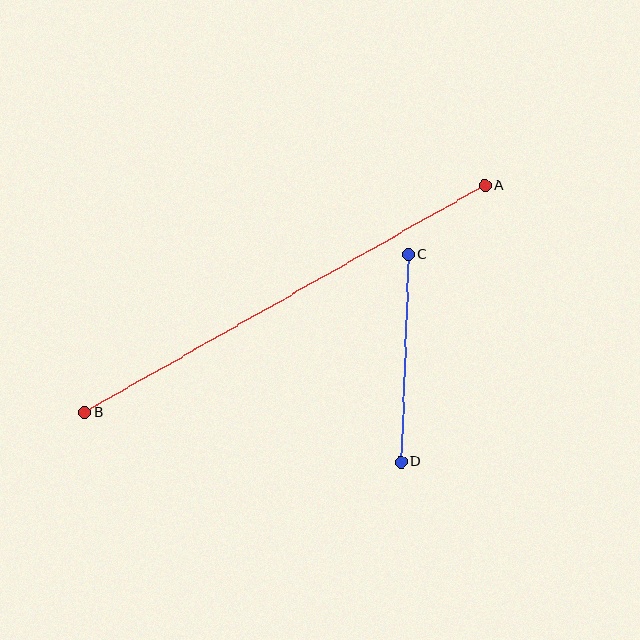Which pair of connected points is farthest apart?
Points A and B are farthest apart.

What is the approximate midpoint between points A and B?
The midpoint is at approximately (285, 299) pixels.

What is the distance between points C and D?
The distance is approximately 207 pixels.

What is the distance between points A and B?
The distance is approximately 461 pixels.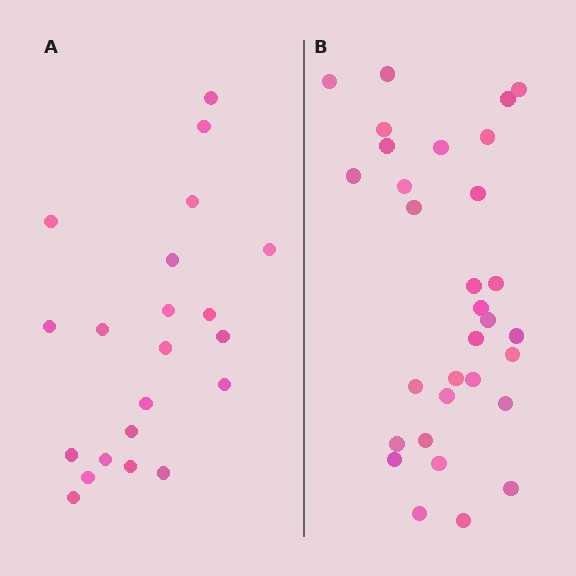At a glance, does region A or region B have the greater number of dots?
Region B (the right region) has more dots.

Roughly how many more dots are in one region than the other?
Region B has roughly 10 or so more dots than region A.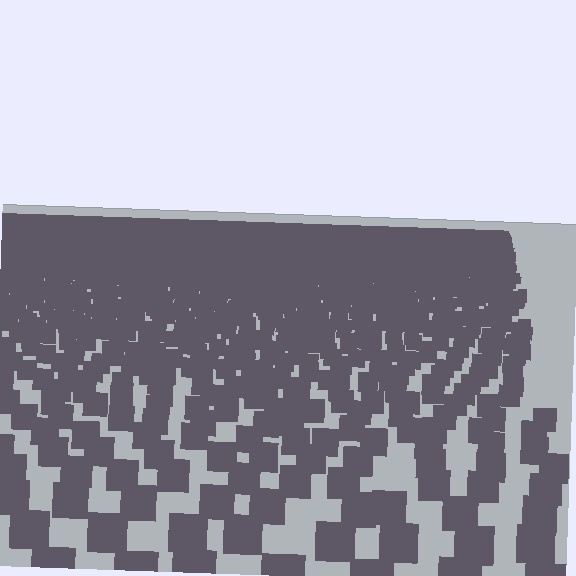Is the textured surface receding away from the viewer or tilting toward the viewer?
The surface is receding away from the viewer. Texture elements get smaller and denser toward the top.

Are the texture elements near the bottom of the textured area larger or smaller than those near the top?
Larger. Near the bottom, elements are closer to the viewer and appear at a bigger on-screen size.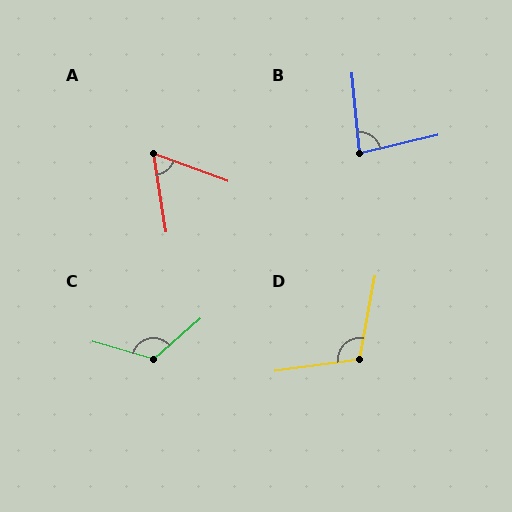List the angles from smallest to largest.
A (60°), B (82°), D (108°), C (123°).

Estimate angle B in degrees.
Approximately 82 degrees.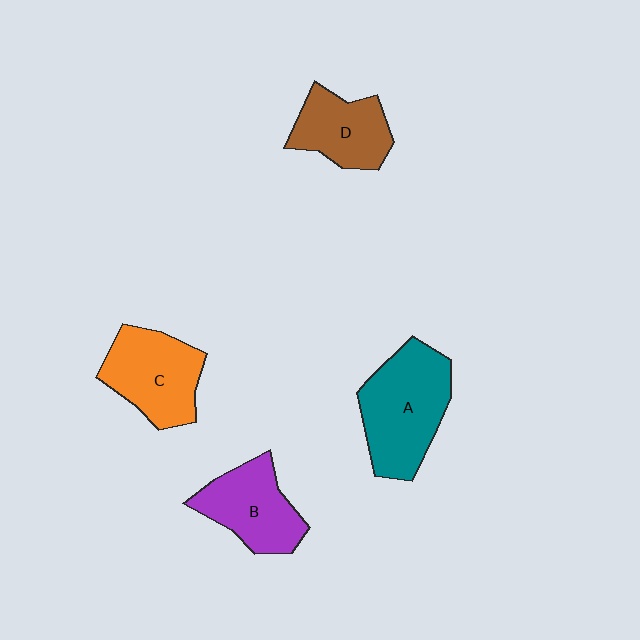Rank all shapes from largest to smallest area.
From largest to smallest: A (teal), C (orange), B (purple), D (brown).